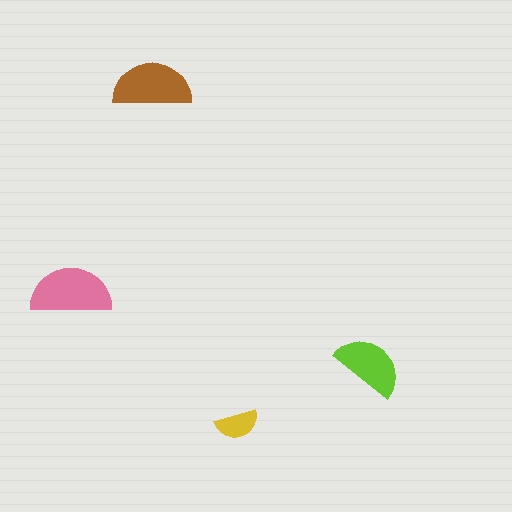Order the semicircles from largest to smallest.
the pink one, the brown one, the lime one, the yellow one.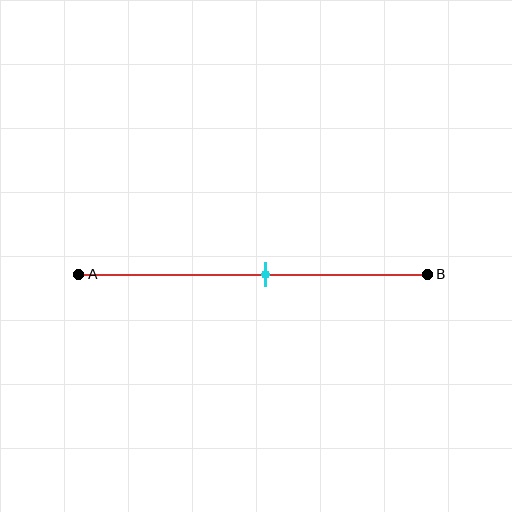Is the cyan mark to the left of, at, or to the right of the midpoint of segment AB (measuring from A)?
The cyan mark is to the right of the midpoint of segment AB.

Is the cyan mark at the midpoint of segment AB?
No, the mark is at about 55% from A, not at the 50% midpoint.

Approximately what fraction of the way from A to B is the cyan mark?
The cyan mark is approximately 55% of the way from A to B.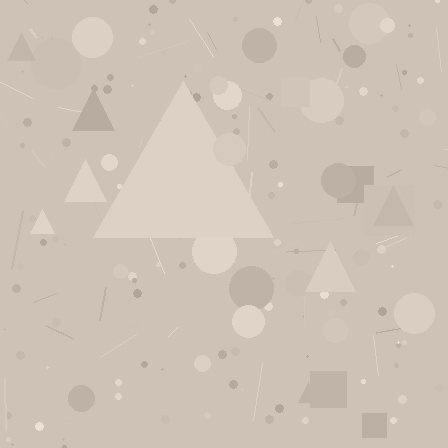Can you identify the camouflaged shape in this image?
The camouflaged shape is a triangle.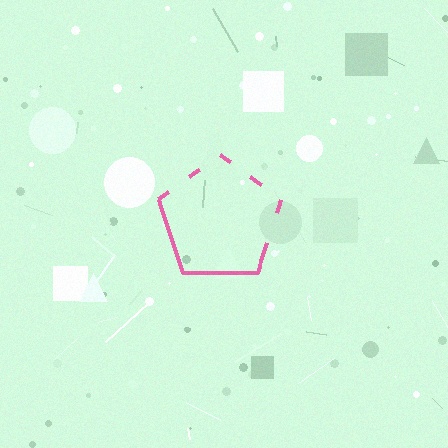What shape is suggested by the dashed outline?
The dashed outline suggests a pentagon.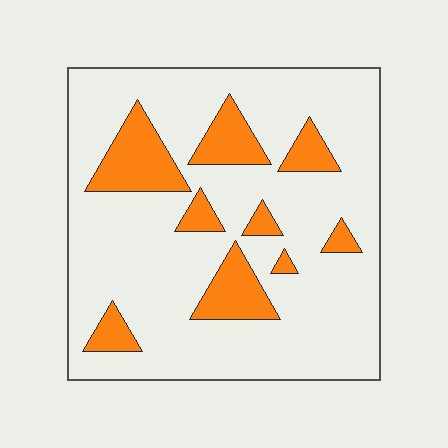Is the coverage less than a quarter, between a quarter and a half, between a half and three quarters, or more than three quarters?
Less than a quarter.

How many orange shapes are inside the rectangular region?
9.